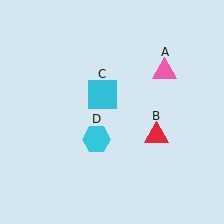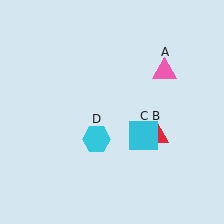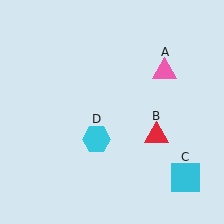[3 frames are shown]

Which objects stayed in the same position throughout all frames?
Pink triangle (object A) and red triangle (object B) and cyan hexagon (object D) remained stationary.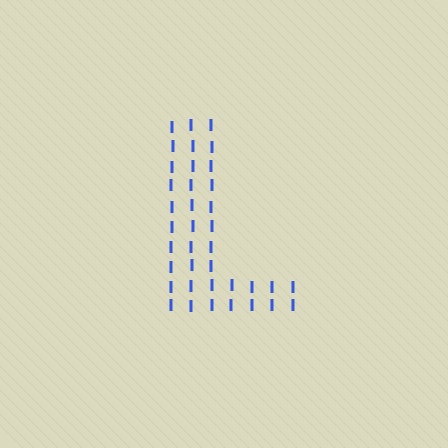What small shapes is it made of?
It is made of small letter I's.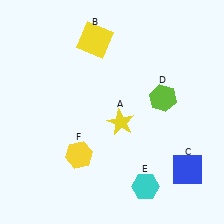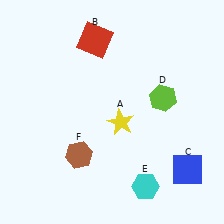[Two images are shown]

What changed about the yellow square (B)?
In Image 1, B is yellow. In Image 2, it changed to red.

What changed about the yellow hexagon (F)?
In Image 1, F is yellow. In Image 2, it changed to brown.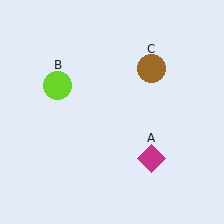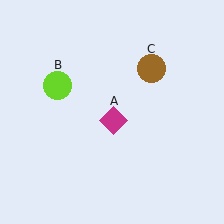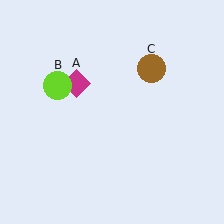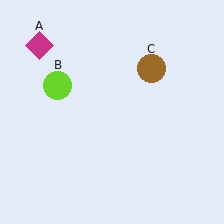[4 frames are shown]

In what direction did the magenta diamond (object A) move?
The magenta diamond (object A) moved up and to the left.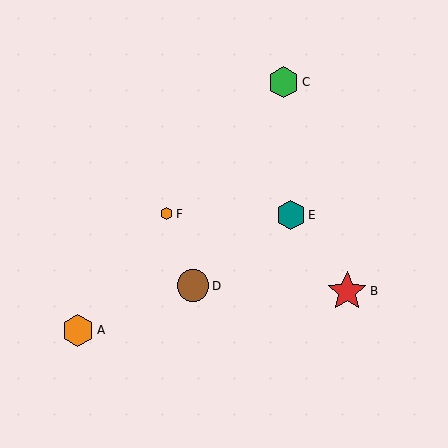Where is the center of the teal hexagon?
The center of the teal hexagon is at (291, 215).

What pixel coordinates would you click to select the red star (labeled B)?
Click at (347, 291) to select the red star B.